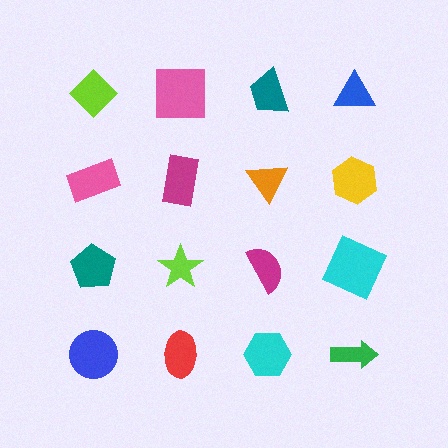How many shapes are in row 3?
4 shapes.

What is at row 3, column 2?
A lime star.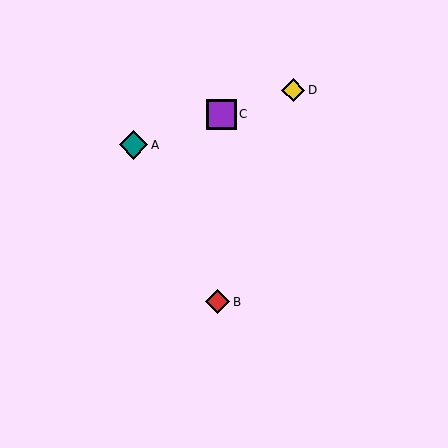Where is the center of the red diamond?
The center of the red diamond is at (217, 302).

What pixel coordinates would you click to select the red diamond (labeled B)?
Click at (217, 302) to select the red diamond B.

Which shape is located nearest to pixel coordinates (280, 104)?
The yellow diamond (labeled D) at (293, 90) is nearest to that location.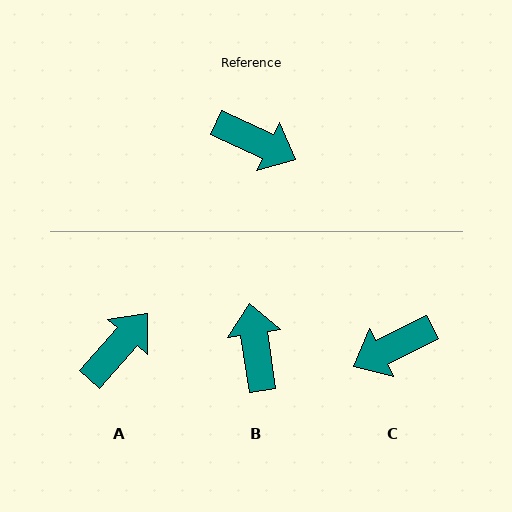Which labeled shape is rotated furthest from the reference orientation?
C, about 128 degrees away.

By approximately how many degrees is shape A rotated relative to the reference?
Approximately 74 degrees counter-clockwise.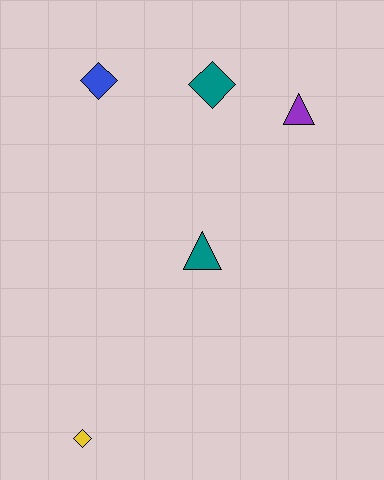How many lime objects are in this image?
There are no lime objects.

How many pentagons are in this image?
There are no pentagons.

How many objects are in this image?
There are 5 objects.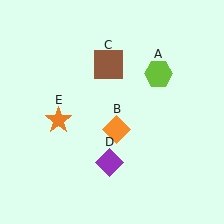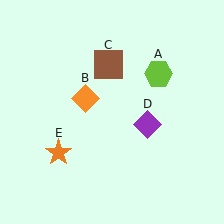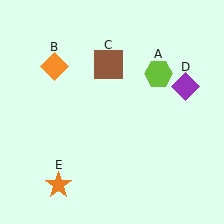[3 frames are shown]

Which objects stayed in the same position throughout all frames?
Lime hexagon (object A) and brown square (object C) remained stationary.